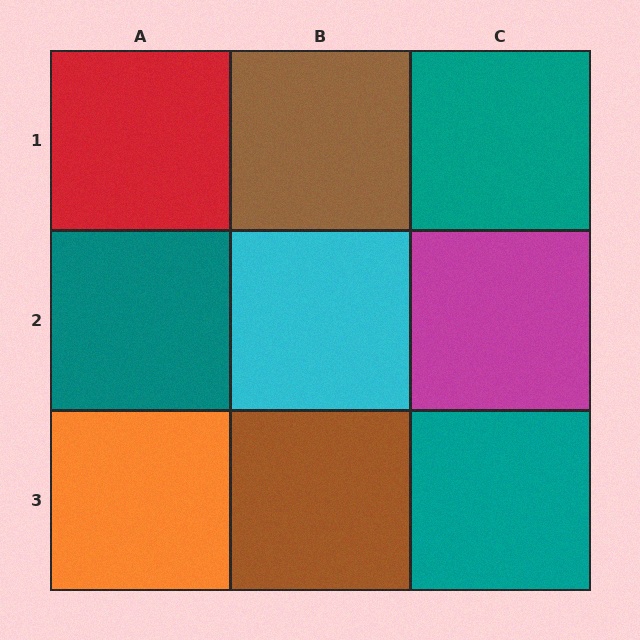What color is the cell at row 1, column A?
Red.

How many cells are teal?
3 cells are teal.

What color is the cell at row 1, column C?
Teal.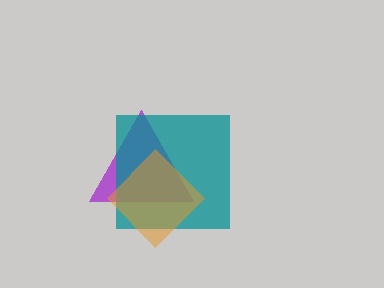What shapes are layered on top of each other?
The layered shapes are: a purple triangle, a teal square, an orange diamond.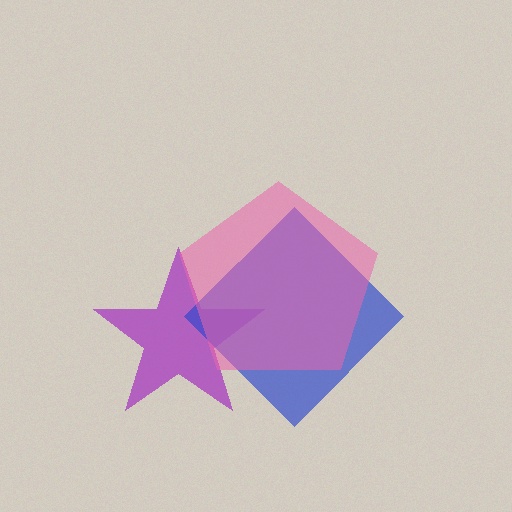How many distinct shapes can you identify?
There are 3 distinct shapes: a purple star, a blue diamond, a pink pentagon.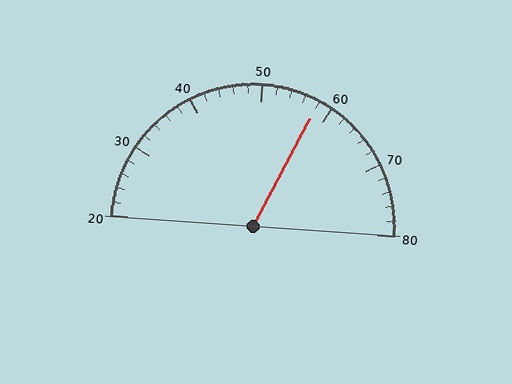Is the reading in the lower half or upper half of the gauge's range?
The reading is in the upper half of the range (20 to 80).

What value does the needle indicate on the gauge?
The needle indicates approximately 58.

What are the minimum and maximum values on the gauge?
The gauge ranges from 20 to 80.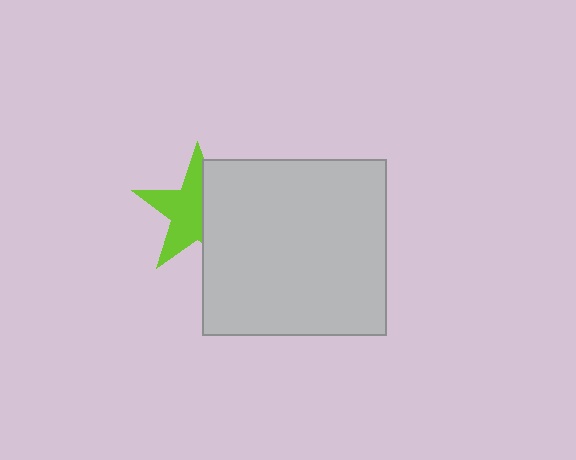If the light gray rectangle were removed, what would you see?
You would see the complete lime star.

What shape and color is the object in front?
The object in front is a light gray rectangle.